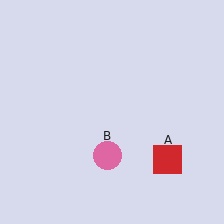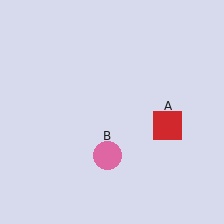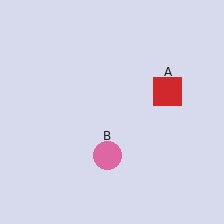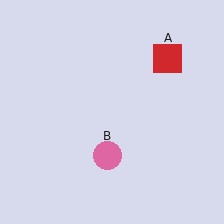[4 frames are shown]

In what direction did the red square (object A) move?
The red square (object A) moved up.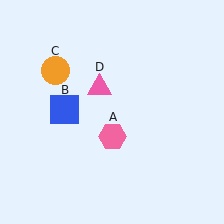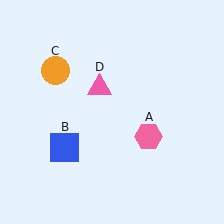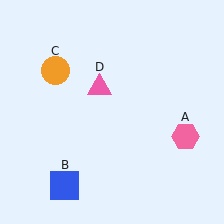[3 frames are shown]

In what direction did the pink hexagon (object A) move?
The pink hexagon (object A) moved right.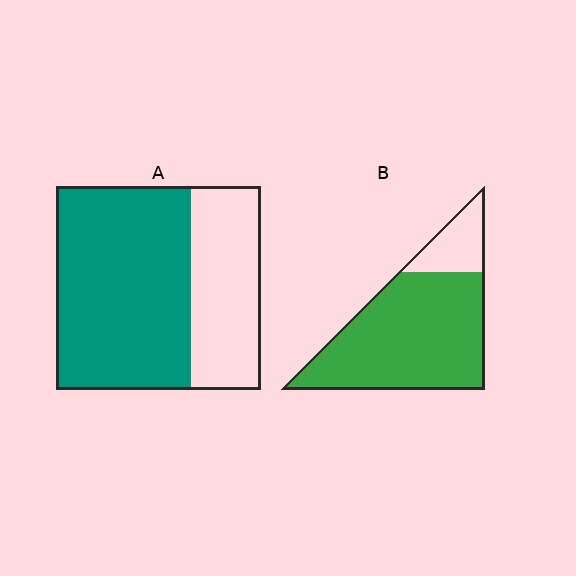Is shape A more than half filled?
Yes.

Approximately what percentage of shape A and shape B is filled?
A is approximately 65% and B is approximately 80%.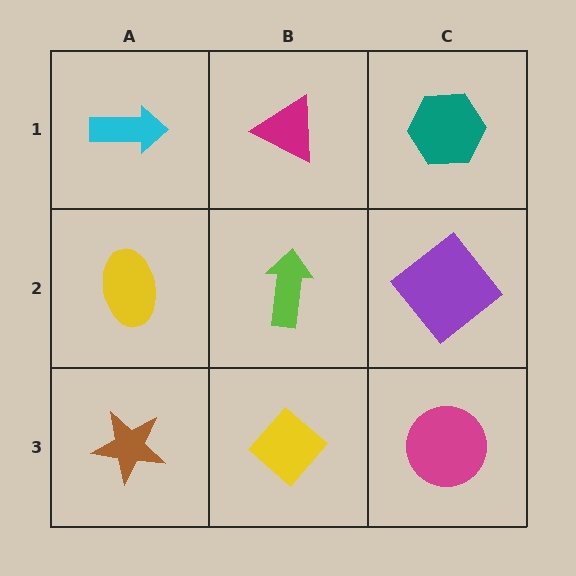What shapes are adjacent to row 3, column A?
A yellow ellipse (row 2, column A), a yellow diamond (row 3, column B).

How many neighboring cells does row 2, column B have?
4.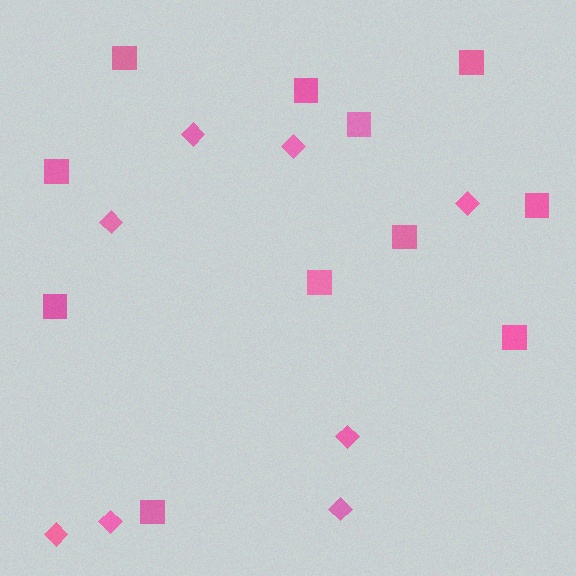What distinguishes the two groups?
There are 2 groups: one group of diamonds (8) and one group of squares (11).